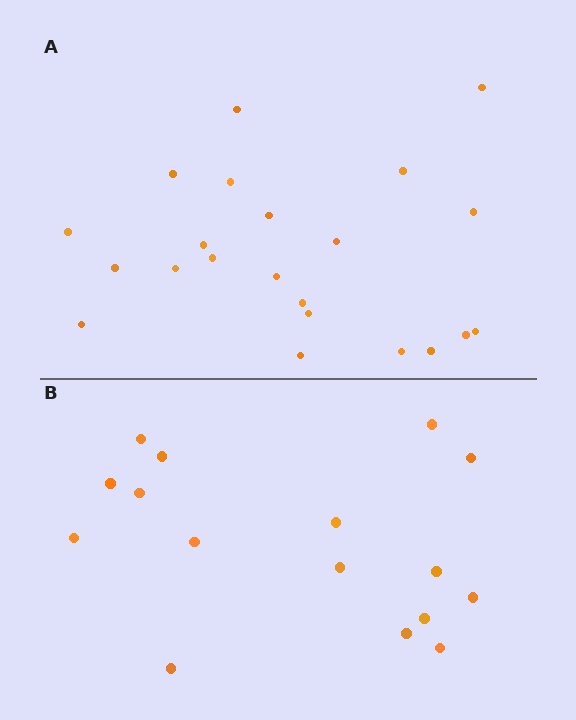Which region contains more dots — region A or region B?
Region A (the top region) has more dots.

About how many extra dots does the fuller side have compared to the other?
Region A has about 6 more dots than region B.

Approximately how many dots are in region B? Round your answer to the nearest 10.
About 20 dots. (The exact count is 16, which rounds to 20.)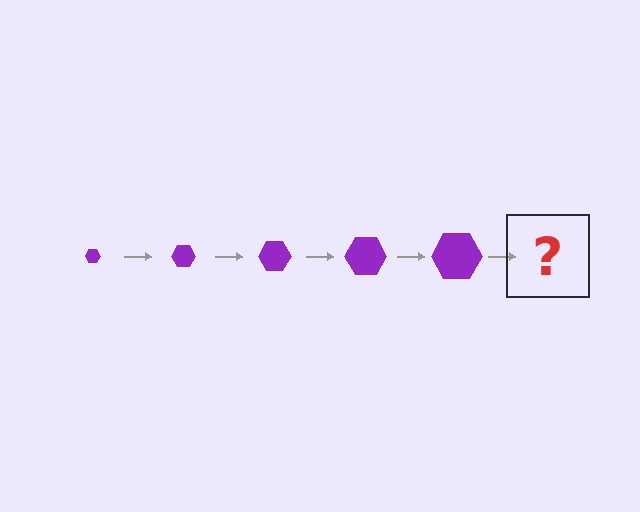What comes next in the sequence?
The next element should be a purple hexagon, larger than the previous one.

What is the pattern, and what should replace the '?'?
The pattern is that the hexagon gets progressively larger each step. The '?' should be a purple hexagon, larger than the previous one.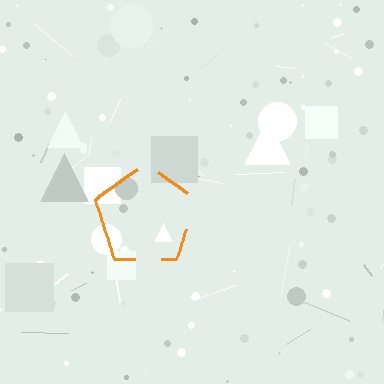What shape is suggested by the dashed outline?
The dashed outline suggests a pentagon.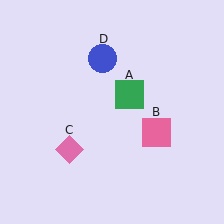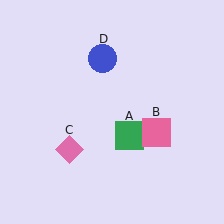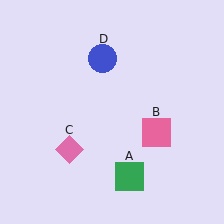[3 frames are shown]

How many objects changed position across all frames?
1 object changed position: green square (object A).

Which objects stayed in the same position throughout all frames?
Pink square (object B) and pink diamond (object C) and blue circle (object D) remained stationary.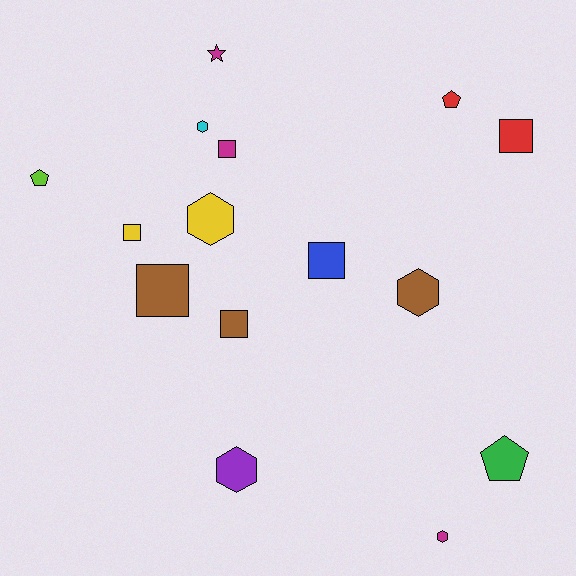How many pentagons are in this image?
There are 3 pentagons.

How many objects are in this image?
There are 15 objects.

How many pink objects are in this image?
There are no pink objects.